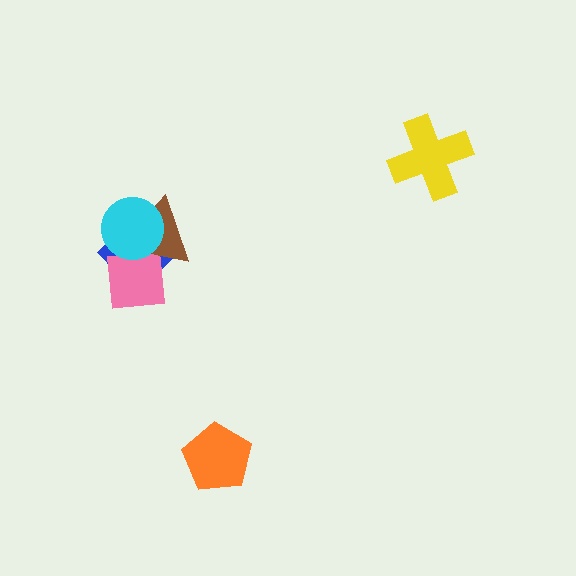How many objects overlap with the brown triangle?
3 objects overlap with the brown triangle.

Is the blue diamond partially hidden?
Yes, it is partially covered by another shape.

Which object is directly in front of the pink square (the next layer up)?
The brown triangle is directly in front of the pink square.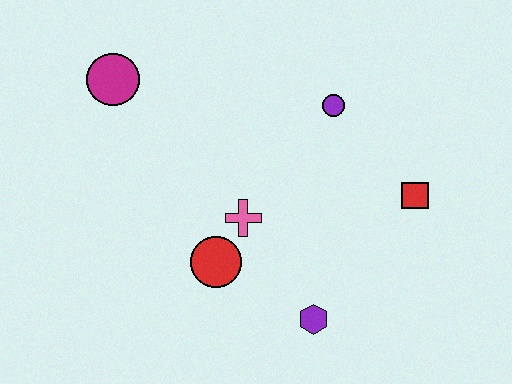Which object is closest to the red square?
The purple circle is closest to the red square.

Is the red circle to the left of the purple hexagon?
Yes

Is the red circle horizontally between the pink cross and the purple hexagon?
No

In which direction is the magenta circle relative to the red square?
The magenta circle is to the left of the red square.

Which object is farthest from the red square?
The magenta circle is farthest from the red square.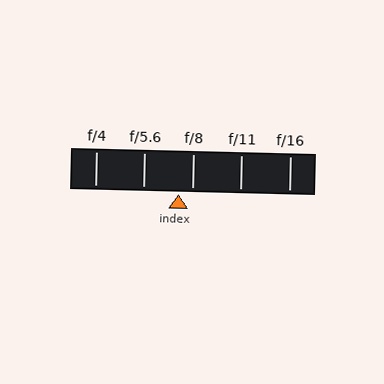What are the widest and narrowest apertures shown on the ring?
The widest aperture shown is f/4 and the narrowest is f/16.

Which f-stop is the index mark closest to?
The index mark is closest to f/8.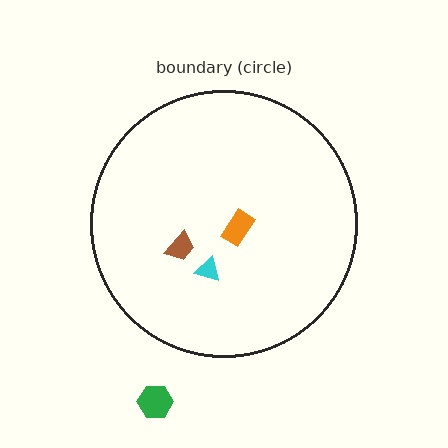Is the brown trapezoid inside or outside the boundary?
Inside.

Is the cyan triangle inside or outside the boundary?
Inside.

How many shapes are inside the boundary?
3 inside, 1 outside.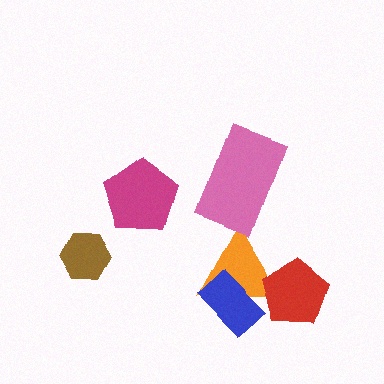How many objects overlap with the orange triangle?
2 objects overlap with the orange triangle.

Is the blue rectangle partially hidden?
No, no other shape covers it.